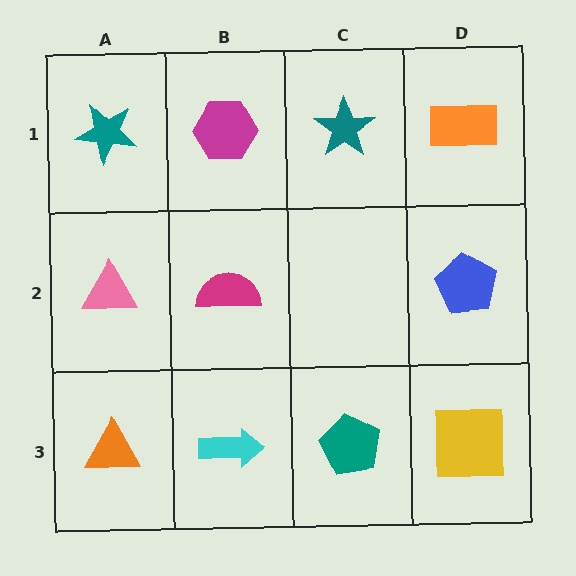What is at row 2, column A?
A pink triangle.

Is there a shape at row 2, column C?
No, that cell is empty.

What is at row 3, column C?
A teal pentagon.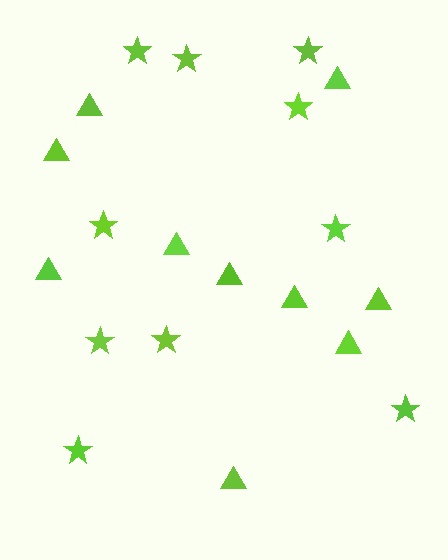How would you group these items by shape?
There are 2 groups: one group of stars (10) and one group of triangles (10).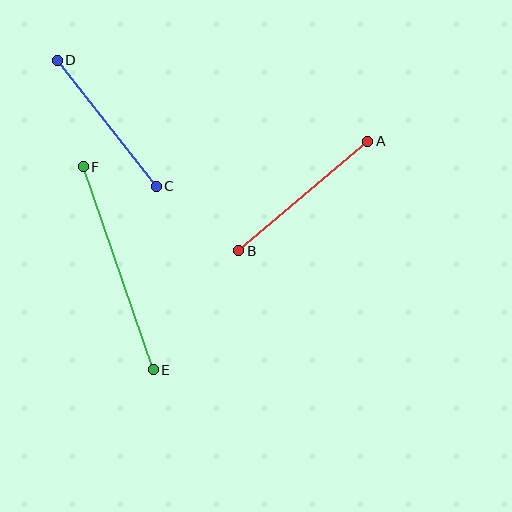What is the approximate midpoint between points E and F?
The midpoint is at approximately (118, 268) pixels.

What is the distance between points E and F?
The distance is approximately 215 pixels.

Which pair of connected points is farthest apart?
Points E and F are farthest apart.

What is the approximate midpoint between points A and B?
The midpoint is at approximately (303, 196) pixels.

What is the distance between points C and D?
The distance is approximately 160 pixels.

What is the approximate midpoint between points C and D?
The midpoint is at approximately (107, 123) pixels.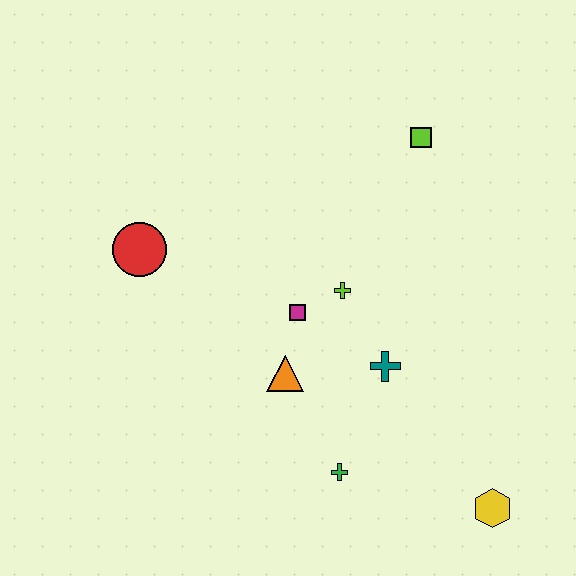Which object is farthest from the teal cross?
The red circle is farthest from the teal cross.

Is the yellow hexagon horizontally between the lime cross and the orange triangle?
No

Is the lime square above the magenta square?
Yes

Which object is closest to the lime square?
The lime cross is closest to the lime square.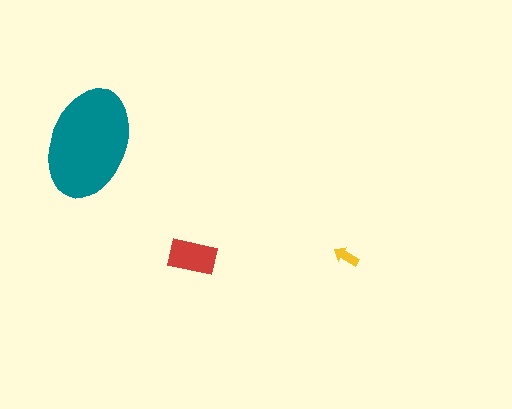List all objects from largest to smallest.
The teal ellipse, the red rectangle, the yellow arrow.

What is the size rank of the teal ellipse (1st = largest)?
1st.